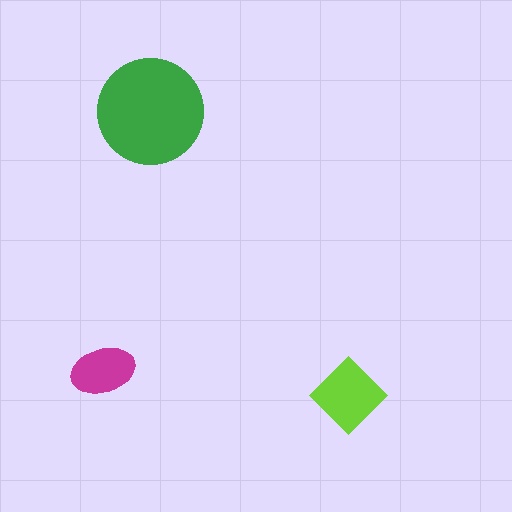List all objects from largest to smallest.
The green circle, the lime diamond, the magenta ellipse.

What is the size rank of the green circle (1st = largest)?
1st.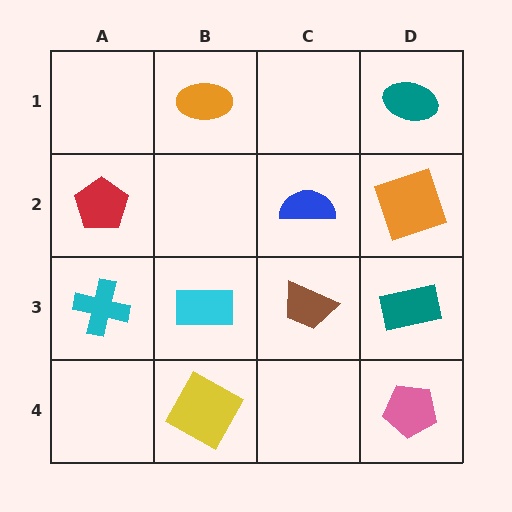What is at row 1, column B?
An orange ellipse.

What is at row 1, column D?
A teal ellipse.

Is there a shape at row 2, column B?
No, that cell is empty.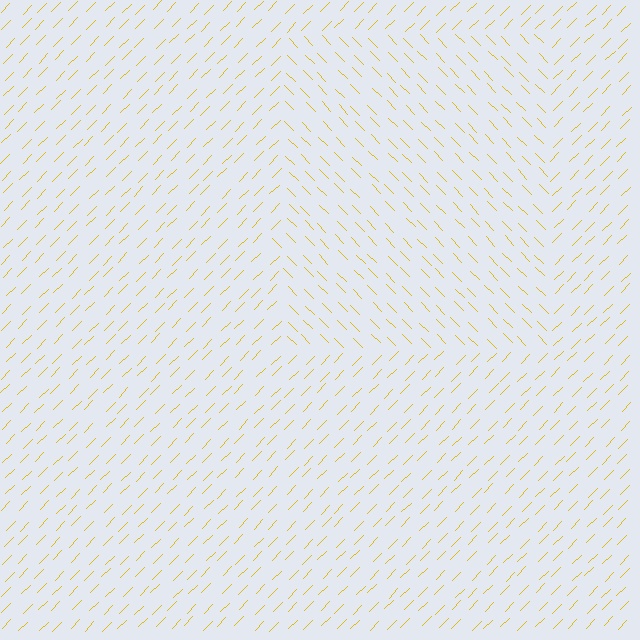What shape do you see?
I see a rectangle.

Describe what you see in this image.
The image is filled with small yellow line segments. A rectangle region in the image has lines oriented differently from the surrounding lines, creating a visible texture boundary.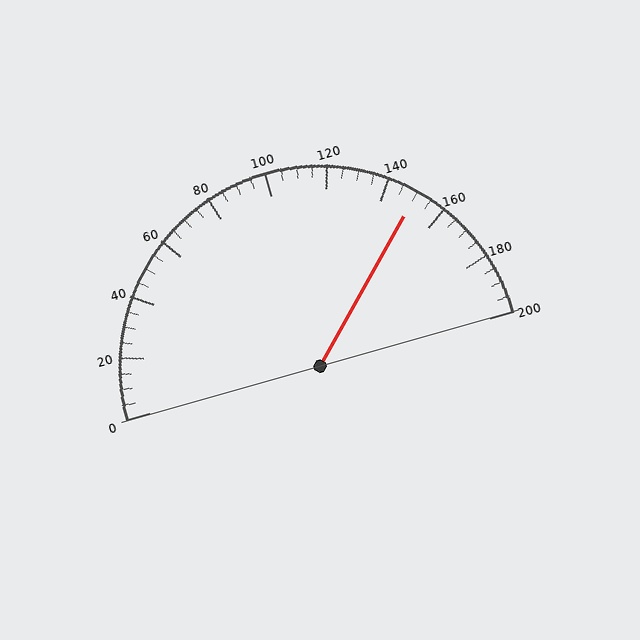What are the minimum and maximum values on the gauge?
The gauge ranges from 0 to 200.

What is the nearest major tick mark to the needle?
The nearest major tick mark is 160.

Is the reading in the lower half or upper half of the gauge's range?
The reading is in the upper half of the range (0 to 200).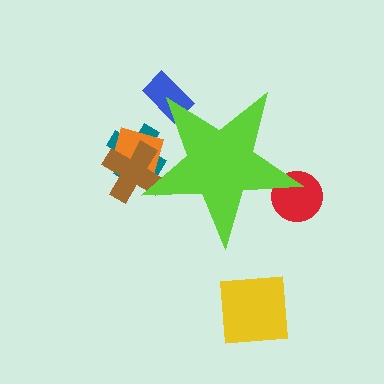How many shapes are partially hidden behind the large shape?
5 shapes are partially hidden.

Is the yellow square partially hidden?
No, the yellow square is fully visible.